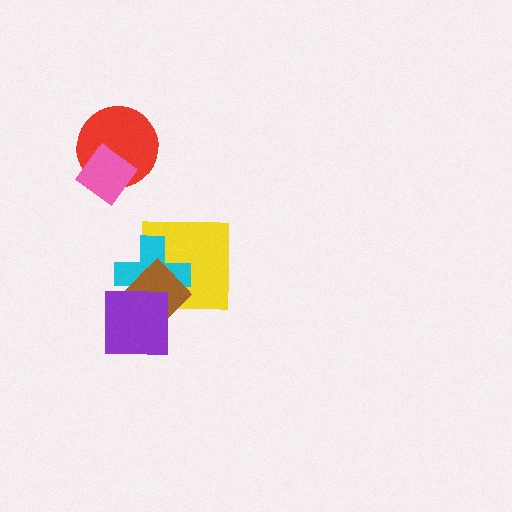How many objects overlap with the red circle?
1 object overlaps with the red circle.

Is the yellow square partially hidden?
Yes, it is partially covered by another shape.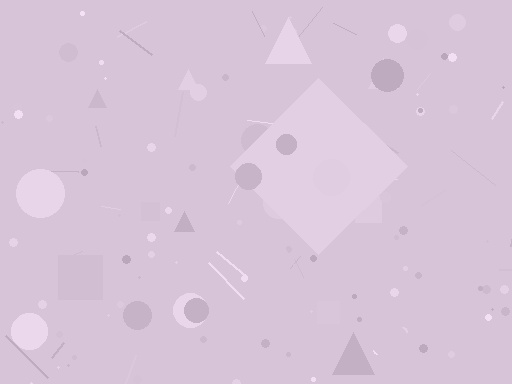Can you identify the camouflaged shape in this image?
The camouflaged shape is a diamond.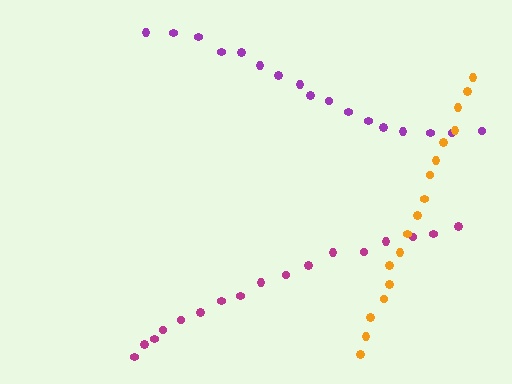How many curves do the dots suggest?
There are 3 distinct paths.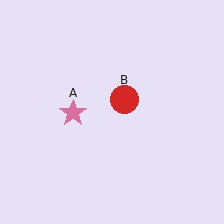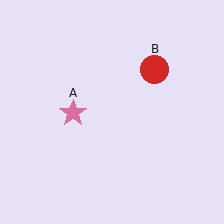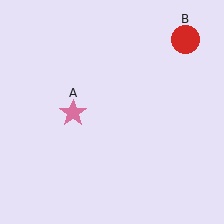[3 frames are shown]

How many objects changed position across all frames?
1 object changed position: red circle (object B).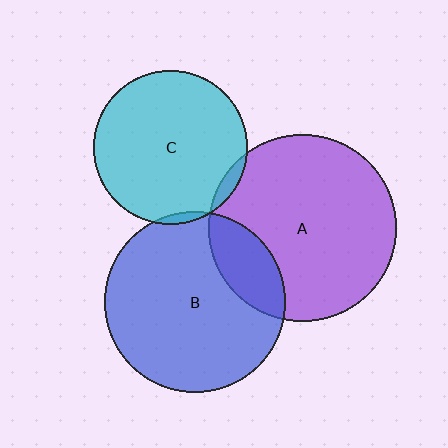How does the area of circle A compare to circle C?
Approximately 1.5 times.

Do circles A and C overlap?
Yes.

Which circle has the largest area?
Circle A (purple).